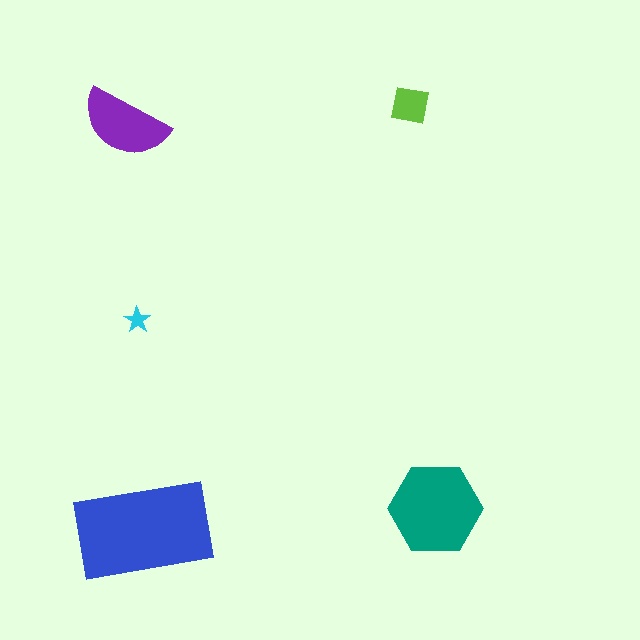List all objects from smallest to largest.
The cyan star, the lime square, the purple semicircle, the teal hexagon, the blue rectangle.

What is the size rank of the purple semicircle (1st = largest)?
3rd.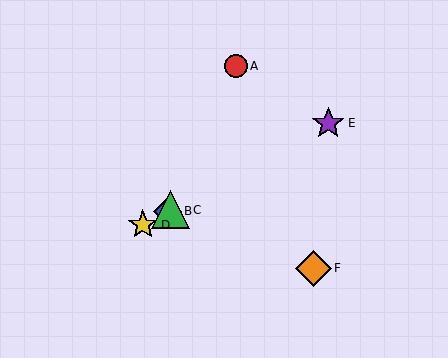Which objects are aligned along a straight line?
Objects B, C, D, E are aligned along a straight line.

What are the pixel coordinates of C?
Object C is at (170, 210).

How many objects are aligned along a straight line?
4 objects (B, C, D, E) are aligned along a straight line.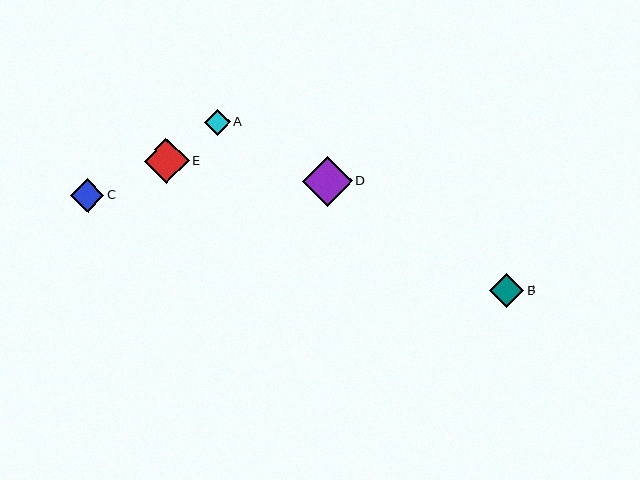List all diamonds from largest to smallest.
From largest to smallest: D, E, B, C, A.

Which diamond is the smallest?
Diamond A is the smallest with a size of approximately 26 pixels.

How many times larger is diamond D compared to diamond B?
Diamond D is approximately 1.4 times the size of diamond B.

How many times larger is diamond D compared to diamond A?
Diamond D is approximately 1.9 times the size of diamond A.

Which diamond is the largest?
Diamond D is the largest with a size of approximately 49 pixels.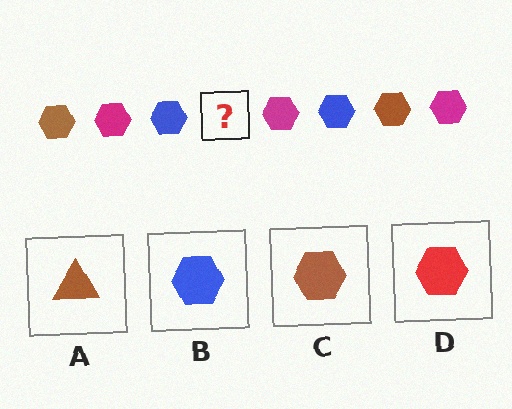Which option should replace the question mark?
Option C.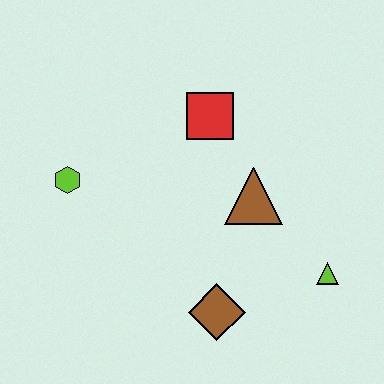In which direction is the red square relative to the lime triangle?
The red square is above the lime triangle.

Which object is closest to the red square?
The brown triangle is closest to the red square.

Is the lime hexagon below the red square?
Yes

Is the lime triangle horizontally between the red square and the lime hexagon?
No